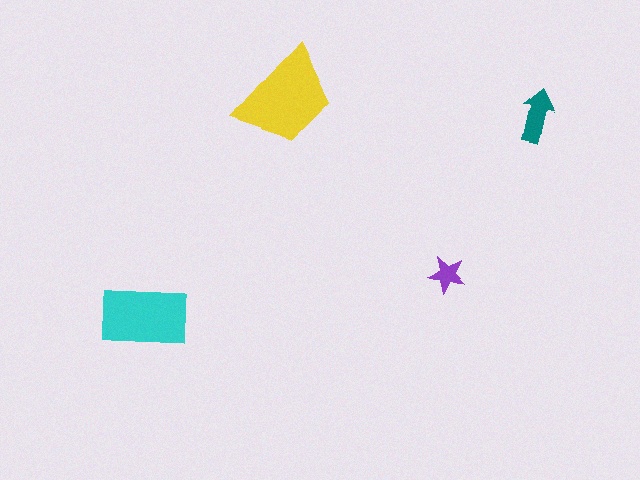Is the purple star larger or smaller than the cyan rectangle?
Smaller.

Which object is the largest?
The yellow trapezoid.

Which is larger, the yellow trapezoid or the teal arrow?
The yellow trapezoid.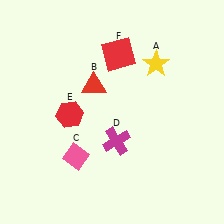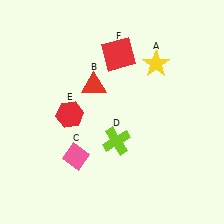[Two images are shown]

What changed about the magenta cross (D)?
In Image 1, D is magenta. In Image 2, it changed to lime.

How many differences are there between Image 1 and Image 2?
There is 1 difference between the two images.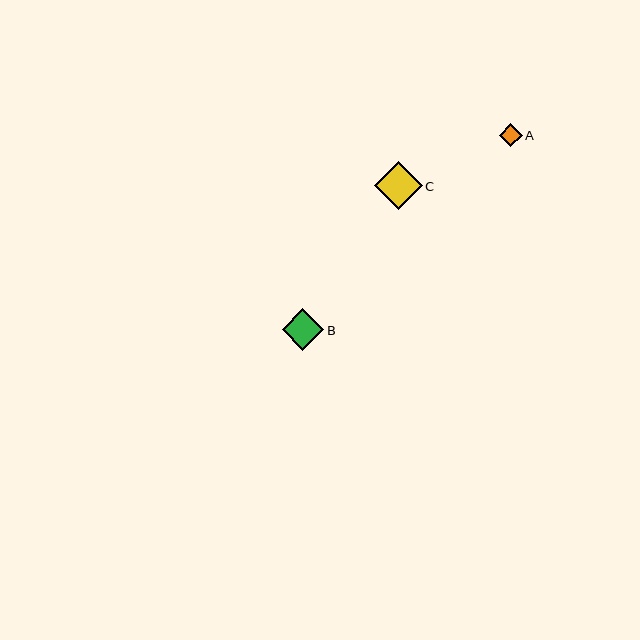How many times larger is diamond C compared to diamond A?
Diamond C is approximately 2.1 times the size of diamond A.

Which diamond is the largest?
Diamond C is the largest with a size of approximately 48 pixels.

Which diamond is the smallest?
Diamond A is the smallest with a size of approximately 23 pixels.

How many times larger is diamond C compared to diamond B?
Diamond C is approximately 1.1 times the size of diamond B.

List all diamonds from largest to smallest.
From largest to smallest: C, B, A.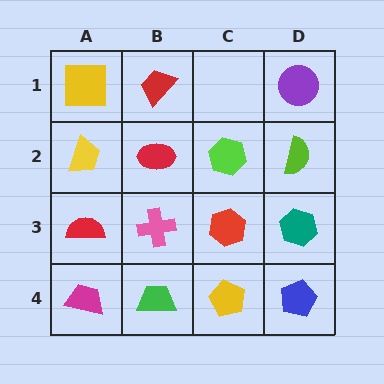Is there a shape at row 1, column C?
No, that cell is empty.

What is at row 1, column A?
A yellow square.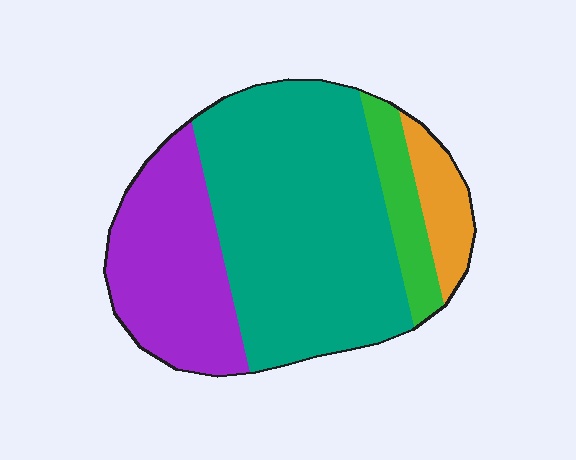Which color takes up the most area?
Teal, at roughly 55%.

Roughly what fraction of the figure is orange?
Orange takes up less than a quarter of the figure.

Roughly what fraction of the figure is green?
Green takes up less than a sixth of the figure.